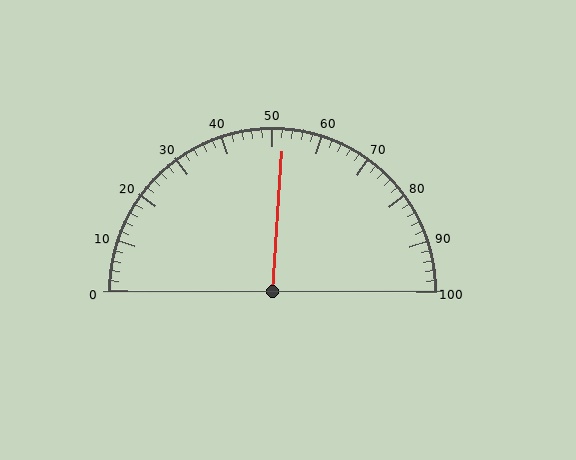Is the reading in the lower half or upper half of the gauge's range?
The reading is in the upper half of the range (0 to 100).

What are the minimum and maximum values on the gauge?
The gauge ranges from 0 to 100.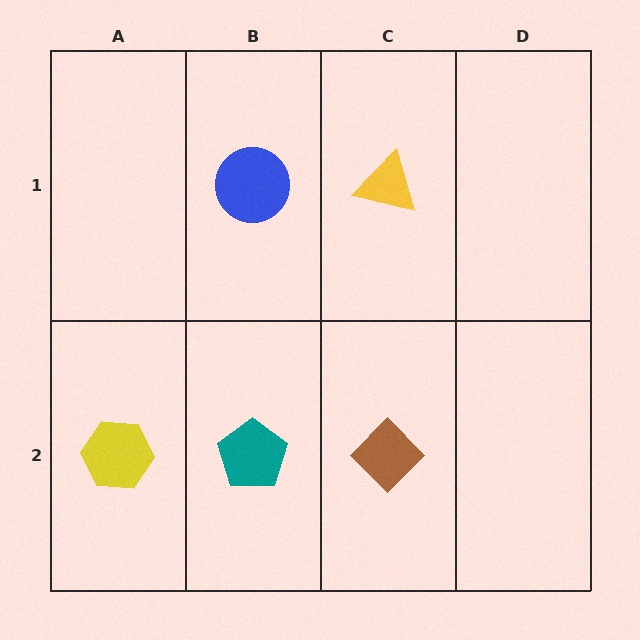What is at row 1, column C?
A yellow triangle.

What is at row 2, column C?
A brown diamond.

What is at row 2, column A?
A yellow hexagon.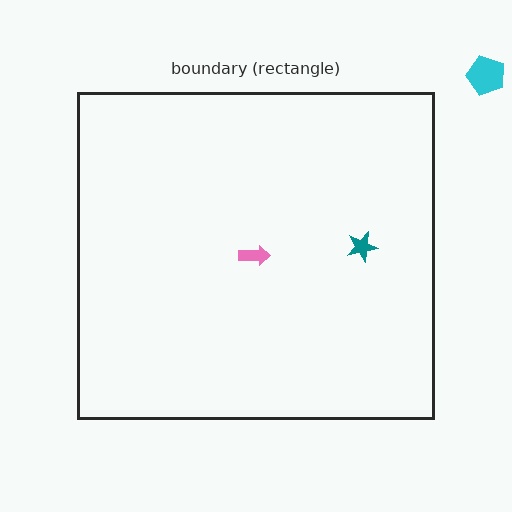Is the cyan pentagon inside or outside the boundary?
Outside.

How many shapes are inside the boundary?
2 inside, 1 outside.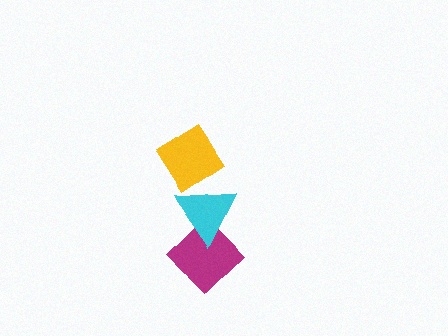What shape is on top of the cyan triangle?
The yellow diamond is on top of the cyan triangle.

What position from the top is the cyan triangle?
The cyan triangle is 2nd from the top.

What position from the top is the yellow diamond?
The yellow diamond is 1st from the top.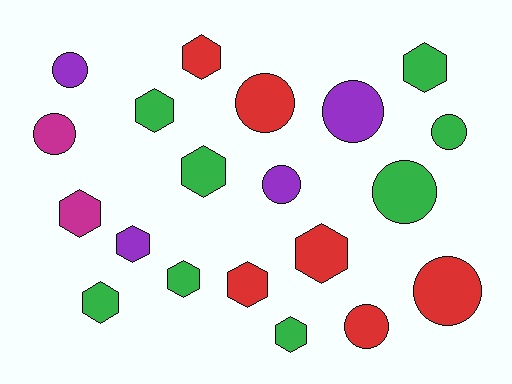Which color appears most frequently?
Green, with 8 objects.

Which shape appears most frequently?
Hexagon, with 11 objects.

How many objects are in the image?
There are 20 objects.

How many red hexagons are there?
There are 3 red hexagons.